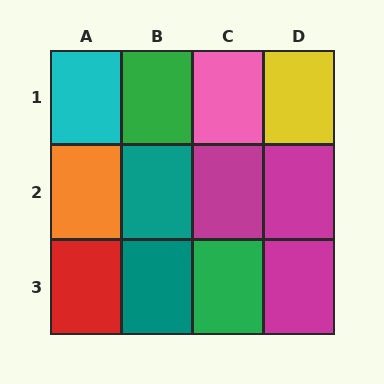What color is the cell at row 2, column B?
Teal.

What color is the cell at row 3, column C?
Green.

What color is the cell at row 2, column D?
Magenta.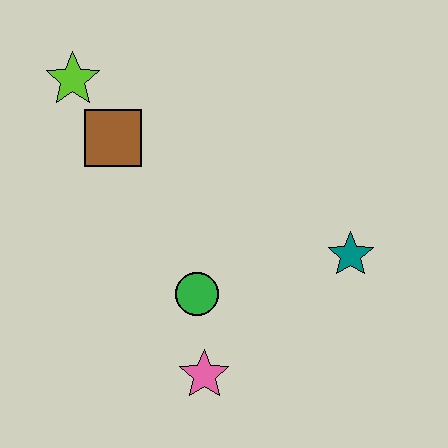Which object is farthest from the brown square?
The teal star is farthest from the brown square.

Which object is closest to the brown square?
The lime star is closest to the brown square.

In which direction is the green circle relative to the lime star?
The green circle is below the lime star.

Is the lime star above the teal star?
Yes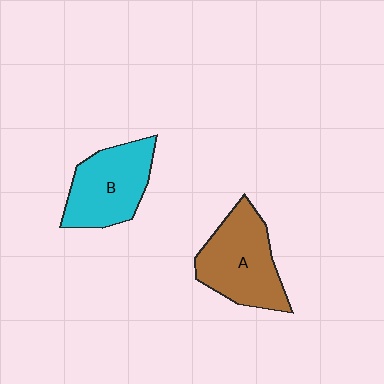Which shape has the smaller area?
Shape B (cyan).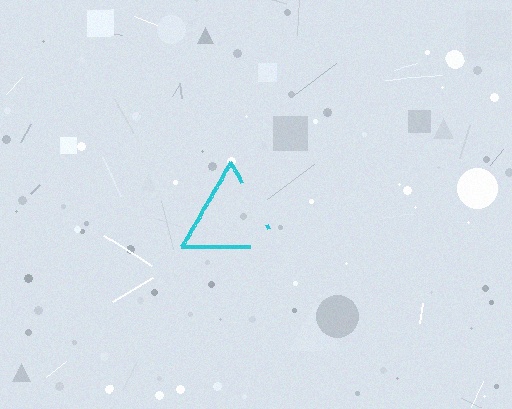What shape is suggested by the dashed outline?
The dashed outline suggests a triangle.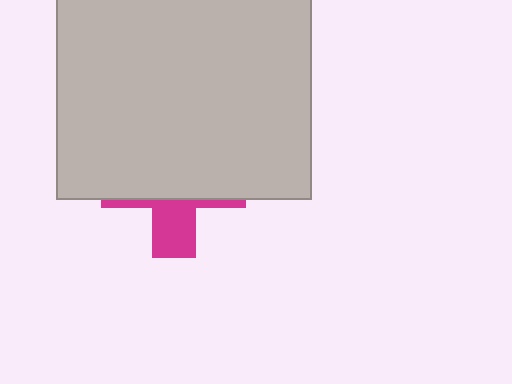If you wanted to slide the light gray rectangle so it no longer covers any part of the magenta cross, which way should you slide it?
Slide it up — that is the most direct way to separate the two shapes.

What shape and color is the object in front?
The object in front is a light gray rectangle.